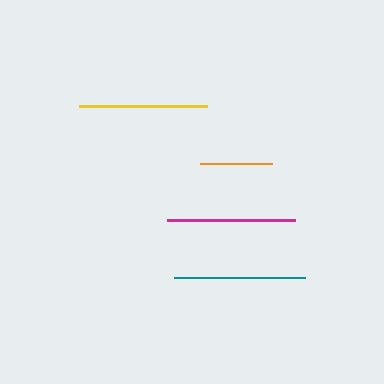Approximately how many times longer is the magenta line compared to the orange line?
The magenta line is approximately 1.8 times the length of the orange line.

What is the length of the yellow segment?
The yellow segment is approximately 128 pixels long.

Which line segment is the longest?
The teal line is the longest at approximately 131 pixels.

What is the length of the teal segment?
The teal segment is approximately 131 pixels long.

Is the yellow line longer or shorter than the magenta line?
The magenta line is longer than the yellow line.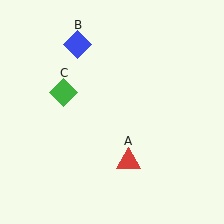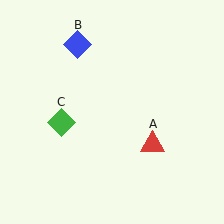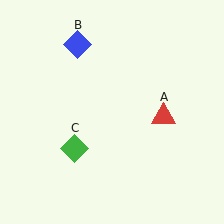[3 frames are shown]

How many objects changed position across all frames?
2 objects changed position: red triangle (object A), green diamond (object C).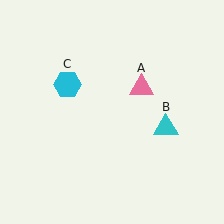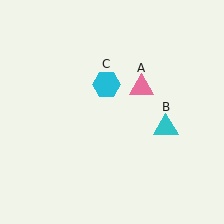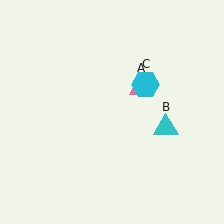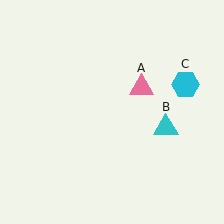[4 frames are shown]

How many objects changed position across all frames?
1 object changed position: cyan hexagon (object C).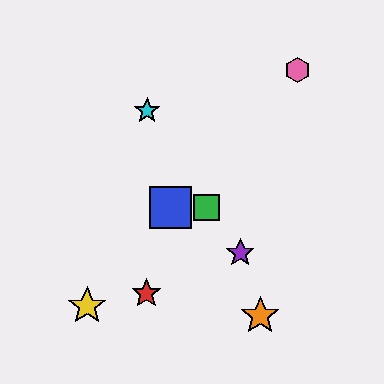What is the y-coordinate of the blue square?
The blue square is at y≈207.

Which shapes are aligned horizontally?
The blue square, the green square are aligned horizontally.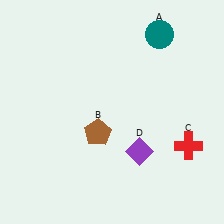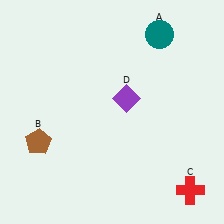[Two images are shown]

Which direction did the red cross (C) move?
The red cross (C) moved down.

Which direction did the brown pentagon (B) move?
The brown pentagon (B) moved left.